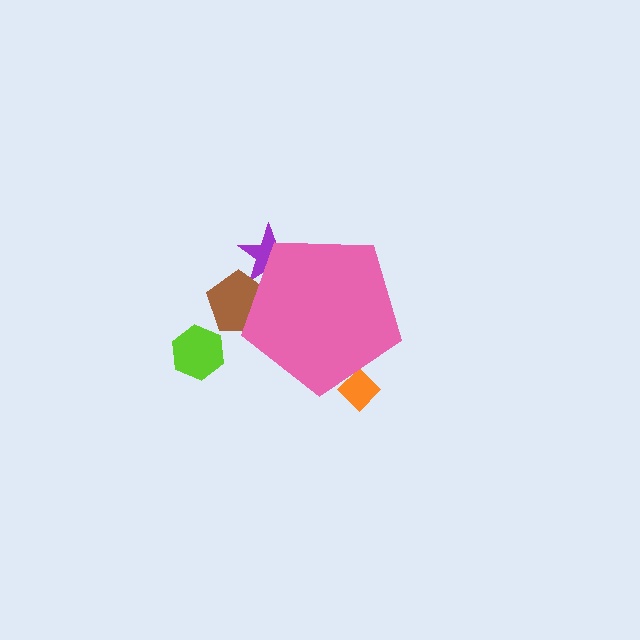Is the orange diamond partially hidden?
Yes, the orange diamond is partially hidden behind the pink pentagon.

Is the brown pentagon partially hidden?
Yes, the brown pentagon is partially hidden behind the pink pentagon.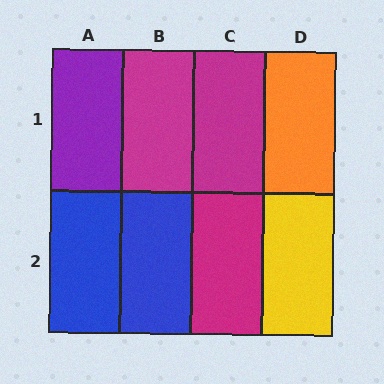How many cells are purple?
1 cell is purple.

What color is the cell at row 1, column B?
Magenta.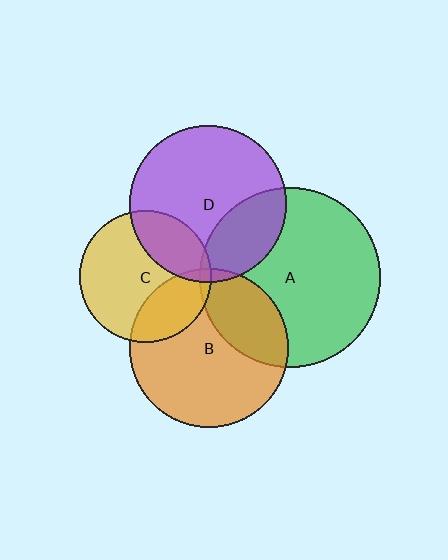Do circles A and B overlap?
Yes.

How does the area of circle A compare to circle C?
Approximately 1.9 times.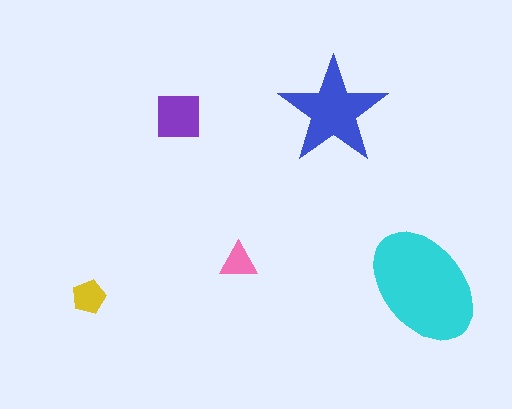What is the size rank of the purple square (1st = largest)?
3rd.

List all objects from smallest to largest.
The pink triangle, the yellow pentagon, the purple square, the blue star, the cyan ellipse.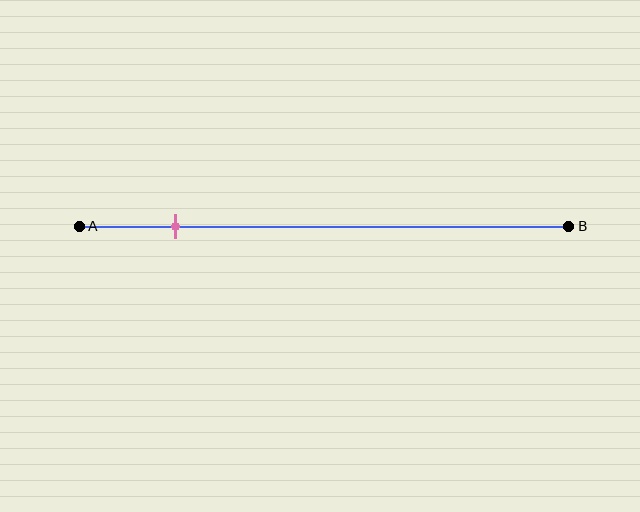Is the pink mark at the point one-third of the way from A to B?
No, the mark is at about 20% from A, not at the 33% one-third point.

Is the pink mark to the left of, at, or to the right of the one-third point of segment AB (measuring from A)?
The pink mark is to the left of the one-third point of segment AB.